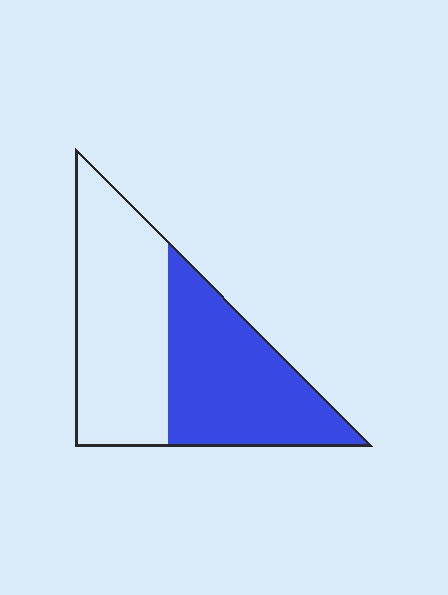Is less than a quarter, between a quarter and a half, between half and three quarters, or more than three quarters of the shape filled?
Between a quarter and a half.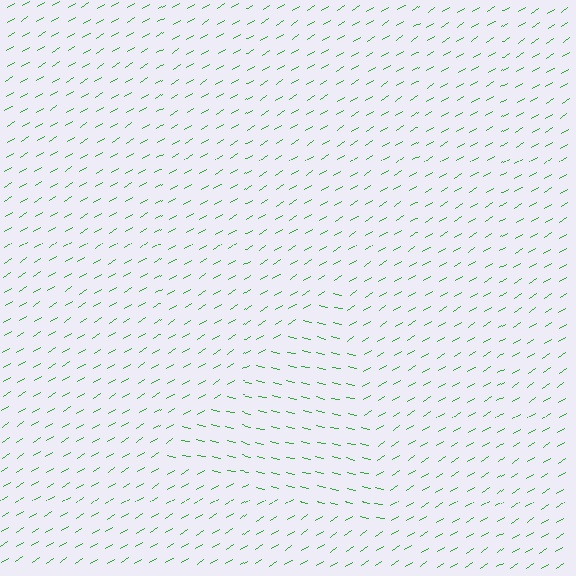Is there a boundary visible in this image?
Yes, there is a texture boundary formed by a change in line orientation.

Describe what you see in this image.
The image is filled with small green line segments. A triangle region in the image has lines oriented differently from the surrounding lines, creating a visible texture boundary.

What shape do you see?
I see a triangle.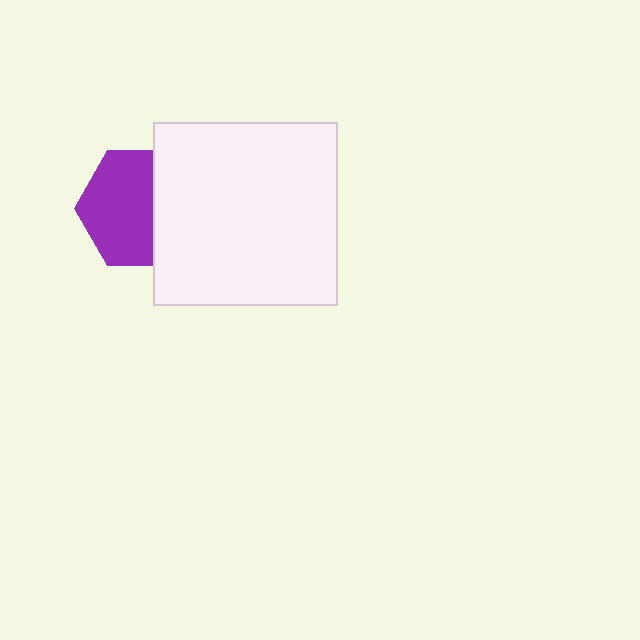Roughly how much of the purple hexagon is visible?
About half of it is visible (roughly 63%).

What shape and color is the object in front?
The object in front is a white square.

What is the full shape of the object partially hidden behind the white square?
The partially hidden object is a purple hexagon.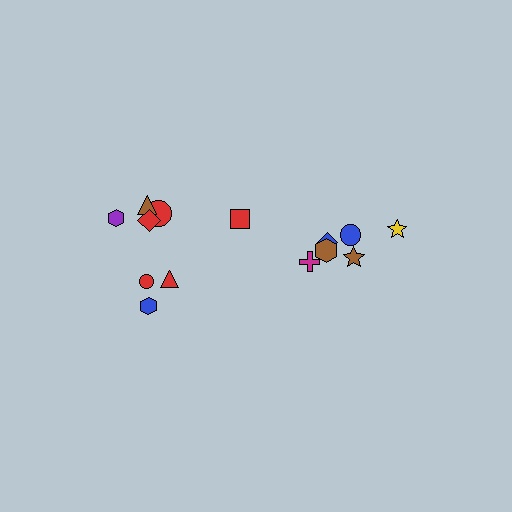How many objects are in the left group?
There are 8 objects.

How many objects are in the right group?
There are 6 objects.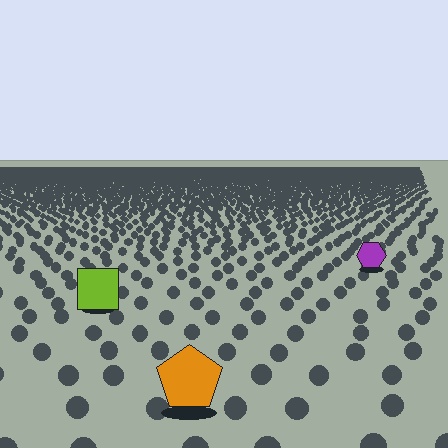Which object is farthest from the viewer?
The purple hexagon is farthest from the viewer. It appears smaller and the ground texture around it is denser.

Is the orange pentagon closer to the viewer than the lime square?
Yes. The orange pentagon is closer — you can tell from the texture gradient: the ground texture is coarser near it.